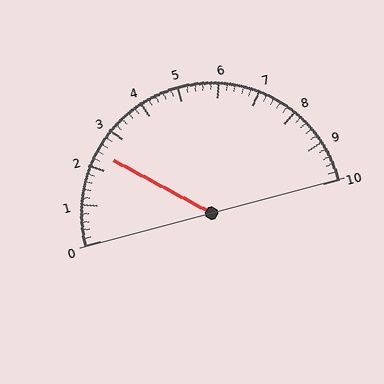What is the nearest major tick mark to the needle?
The nearest major tick mark is 2.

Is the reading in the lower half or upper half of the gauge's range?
The reading is in the lower half of the range (0 to 10).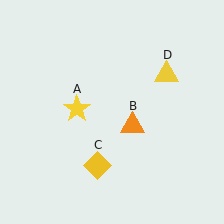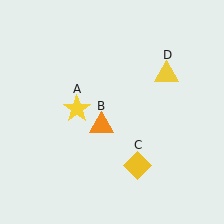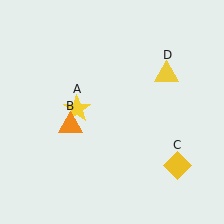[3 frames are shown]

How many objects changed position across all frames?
2 objects changed position: orange triangle (object B), yellow diamond (object C).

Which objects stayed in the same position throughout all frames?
Yellow star (object A) and yellow triangle (object D) remained stationary.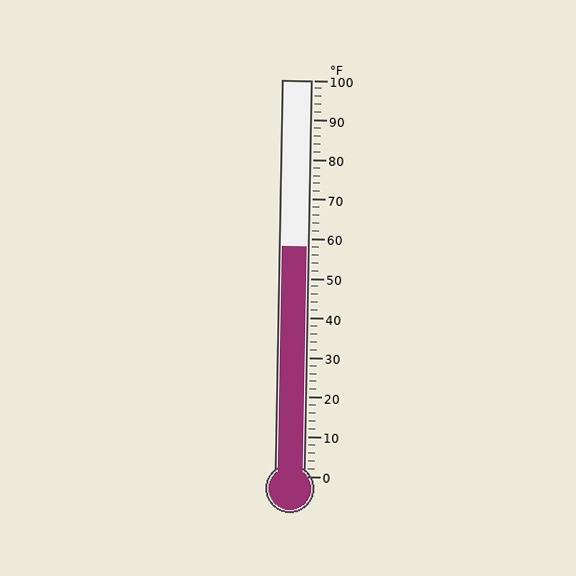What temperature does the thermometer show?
The thermometer shows approximately 58°F.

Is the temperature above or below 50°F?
The temperature is above 50°F.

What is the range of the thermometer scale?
The thermometer scale ranges from 0°F to 100°F.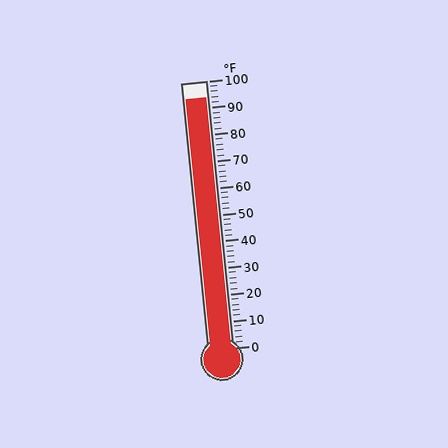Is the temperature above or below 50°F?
The temperature is above 50°F.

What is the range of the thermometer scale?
The thermometer scale ranges from 0°F to 100°F.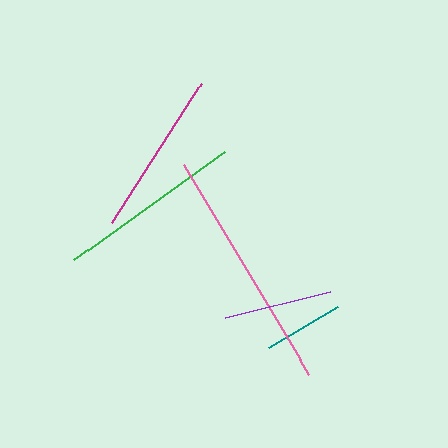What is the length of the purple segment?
The purple segment is approximately 109 pixels long.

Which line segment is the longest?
The pink line is the longest at approximately 245 pixels.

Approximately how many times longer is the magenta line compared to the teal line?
The magenta line is approximately 2.1 times the length of the teal line.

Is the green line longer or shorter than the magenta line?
The green line is longer than the magenta line.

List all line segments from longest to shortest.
From longest to shortest: pink, green, magenta, purple, teal.